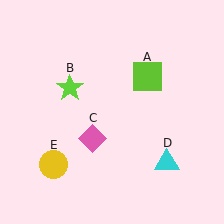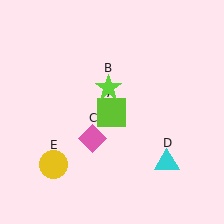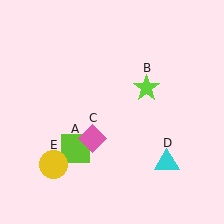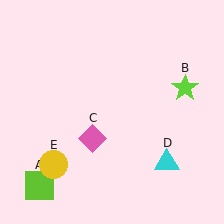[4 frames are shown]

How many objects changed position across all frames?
2 objects changed position: lime square (object A), lime star (object B).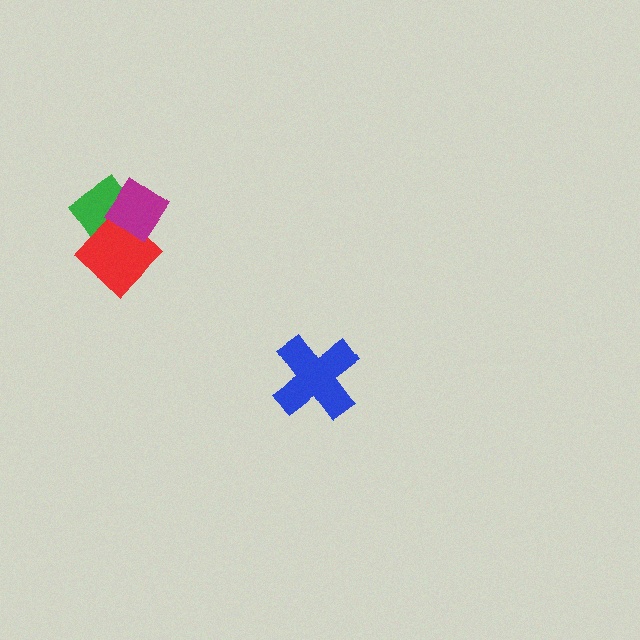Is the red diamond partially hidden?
Yes, it is partially covered by another shape.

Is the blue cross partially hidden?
No, no other shape covers it.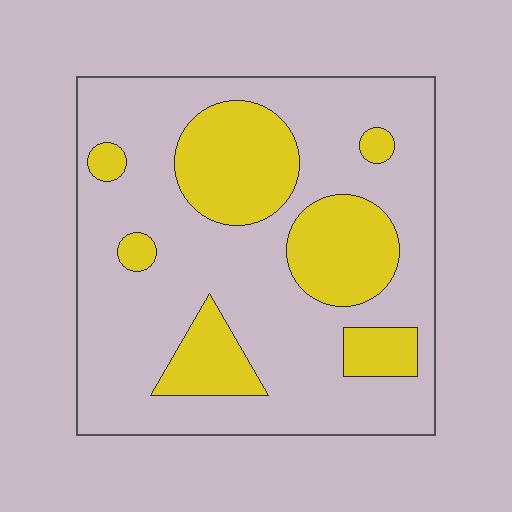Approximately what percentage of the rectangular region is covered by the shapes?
Approximately 30%.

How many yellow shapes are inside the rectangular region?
7.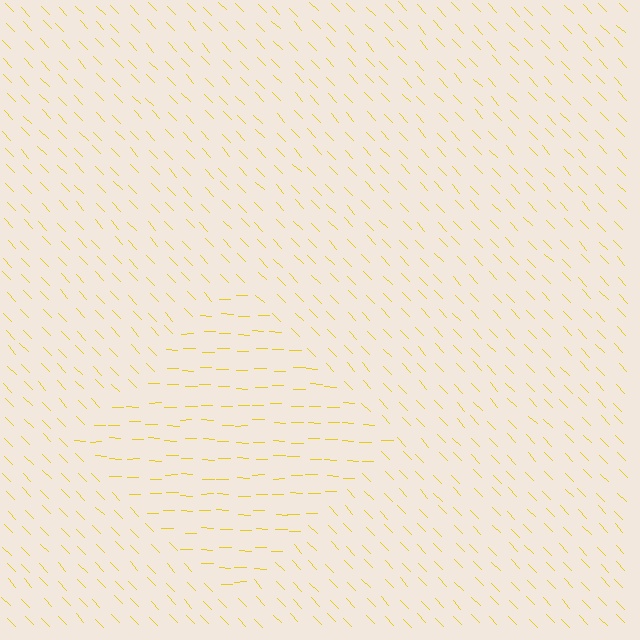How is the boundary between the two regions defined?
The boundary is defined purely by a change in line orientation (approximately 45 degrees difference). All lines are the same color and thickness.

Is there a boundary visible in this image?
Yes, there is a texture boundary formed by a change in line orientation.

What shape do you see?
I see a diamond.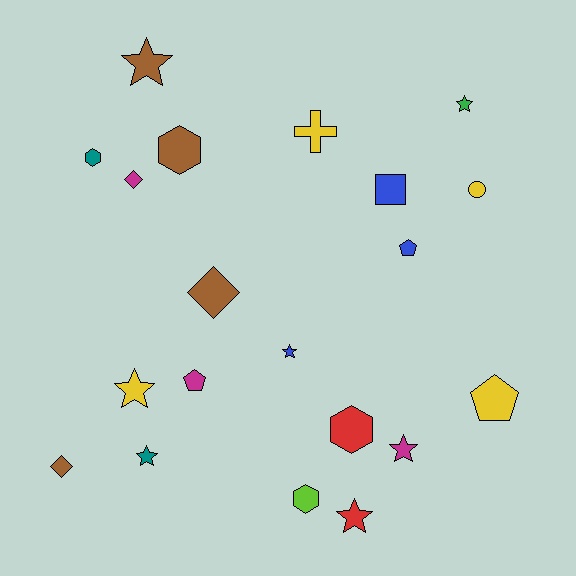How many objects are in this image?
There are 20 objects.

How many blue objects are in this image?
There are 3 blue objects.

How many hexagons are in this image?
There are 4 hexagons.